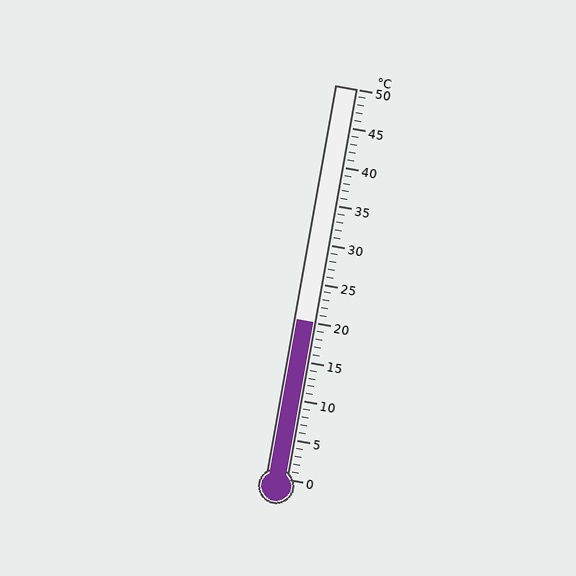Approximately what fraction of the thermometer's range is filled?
The thermometer is filled to approximately 40% of its range.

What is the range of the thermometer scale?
The thermometer scale ranges from 0°C to 50°C.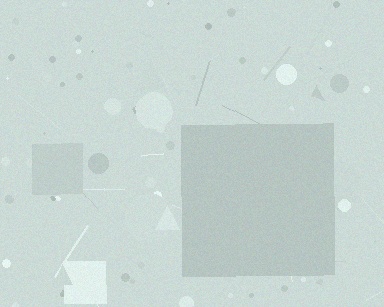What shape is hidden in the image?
A square is hidden in the image.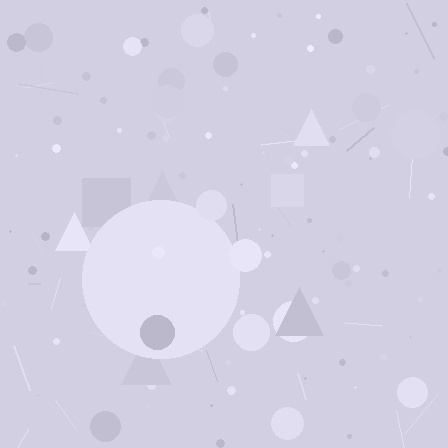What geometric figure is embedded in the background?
A circle is embedded in the background.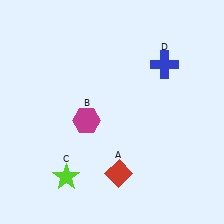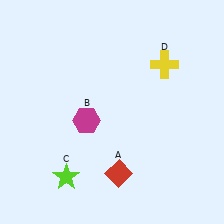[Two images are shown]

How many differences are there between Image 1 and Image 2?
There is 1 difference between the two images.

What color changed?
The cross (D) changed from blue in Image 1 to yellow in Image 2.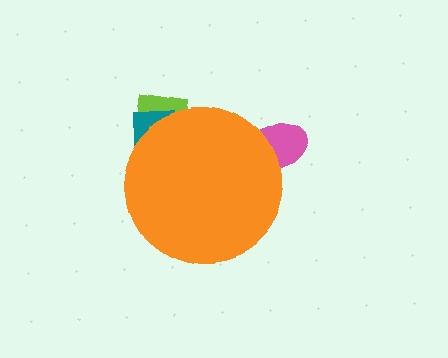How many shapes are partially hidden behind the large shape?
3 shapes are partially hidden.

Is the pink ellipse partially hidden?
Yes, the pink ellipse is partially hidden behind the orange circle.